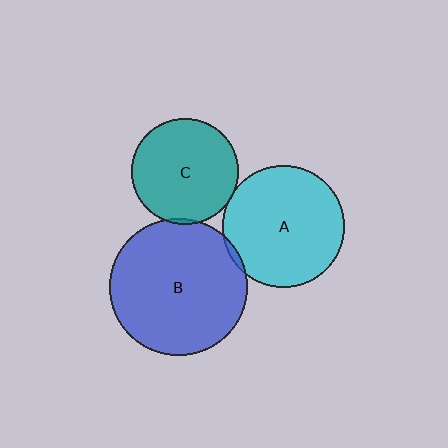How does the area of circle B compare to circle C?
Approximately 1.7 times.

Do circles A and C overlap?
Yes.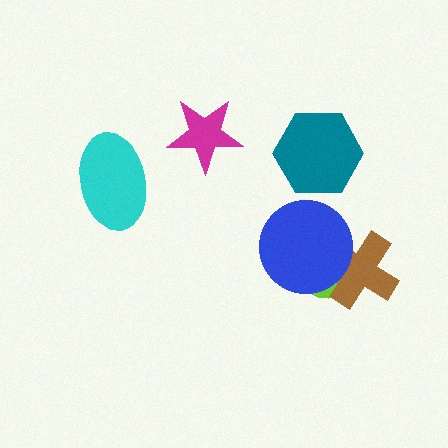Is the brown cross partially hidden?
Yes, it is partially covered by another shape.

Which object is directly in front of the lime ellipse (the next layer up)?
The brown cross is directly in front of the lime ellipse.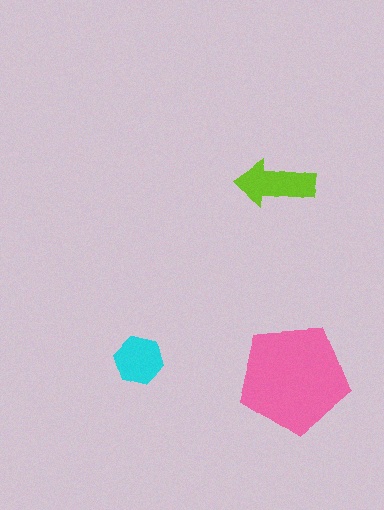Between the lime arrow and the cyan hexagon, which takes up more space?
The lime arrow.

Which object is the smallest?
The cyan hexagon.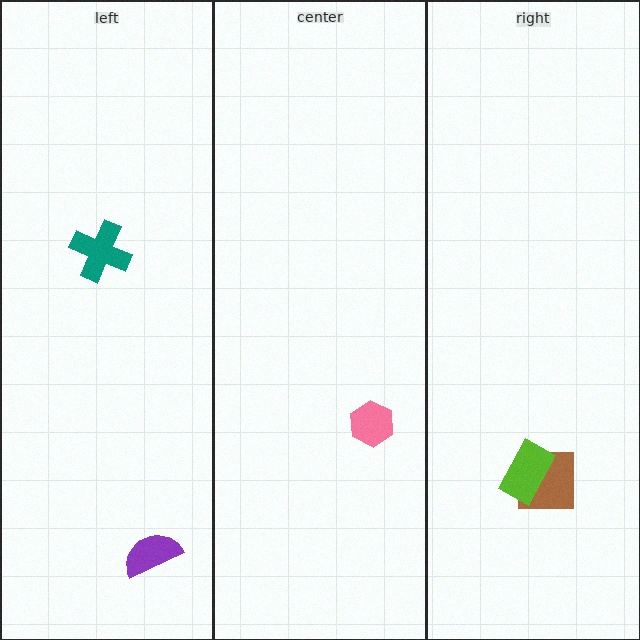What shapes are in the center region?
The pink hexagon.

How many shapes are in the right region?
2.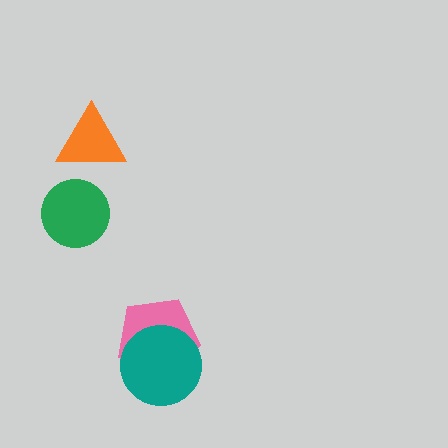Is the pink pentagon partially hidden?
Yes, it is partially covered by another shape.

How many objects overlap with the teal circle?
1 object overlaps with the teal circle.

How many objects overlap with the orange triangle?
0 objects overlap with the orange triangle.